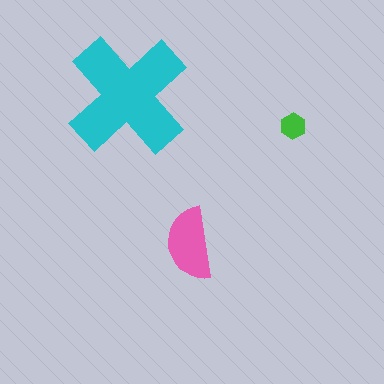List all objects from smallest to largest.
The green hexagon, the pink semicircle, the cyan cross.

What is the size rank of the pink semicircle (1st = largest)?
2nd.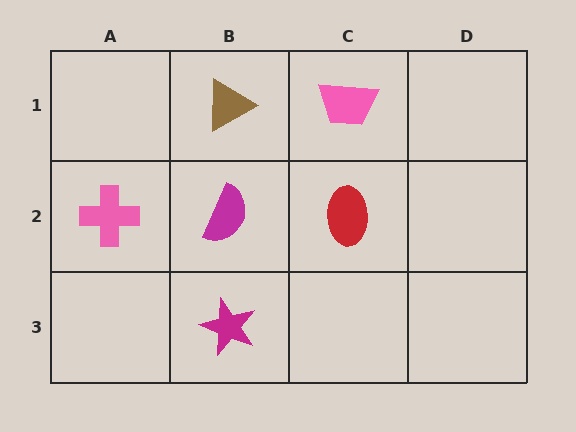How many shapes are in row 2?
3 shapes.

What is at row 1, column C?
A pink trapezoid.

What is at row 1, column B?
A brown triangle.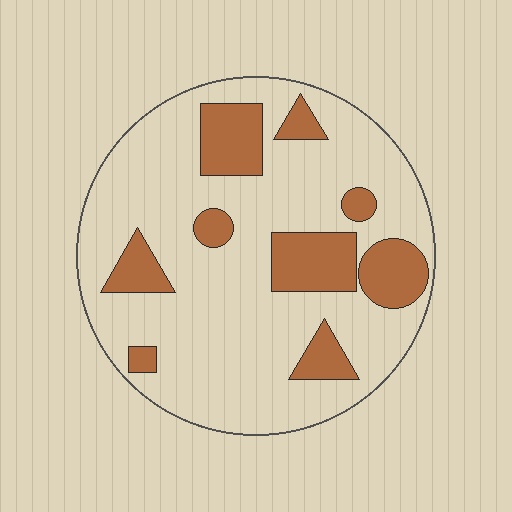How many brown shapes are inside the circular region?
9.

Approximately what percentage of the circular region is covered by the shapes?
Approximately 20%.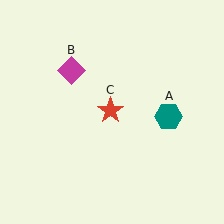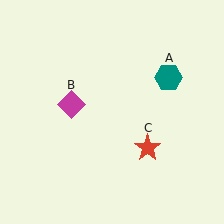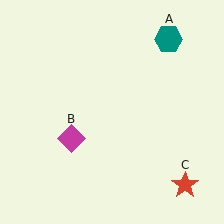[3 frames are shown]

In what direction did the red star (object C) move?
The red star (object C) moved down and to the right.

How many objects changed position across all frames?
3 objects changed position: teal hexagon (object A), magenta diamond (object B), red star (object C).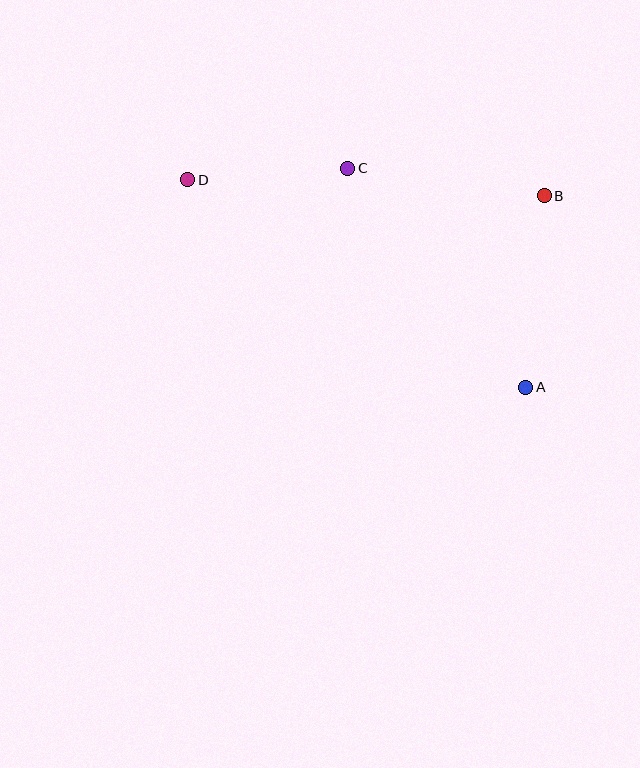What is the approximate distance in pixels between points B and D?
The distance between B and D is approximately 357 pixels.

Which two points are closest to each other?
Points C and D are closest to each other.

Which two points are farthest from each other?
Points A and D are farthest from each other.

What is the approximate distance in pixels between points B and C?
The distance between B and C is approximately 199 pixels.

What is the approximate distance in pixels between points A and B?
The distance between A and B is approximately 193 pixels.